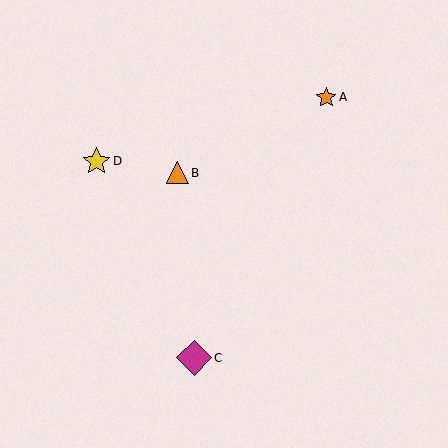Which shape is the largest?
The magenta diamond (labeled C) is the largest.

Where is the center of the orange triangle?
The center of the orange triangle is at (177, 173).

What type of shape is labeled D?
Shape D is a yellow star.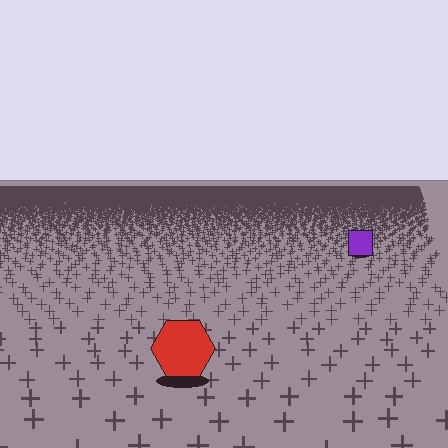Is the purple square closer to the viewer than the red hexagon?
No. The red hexagon is closer — you can tell from the texture gradient: the ground texture is coarser near it.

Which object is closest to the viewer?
The red hexagon is closest. The texture marks near it are larger and more spread out.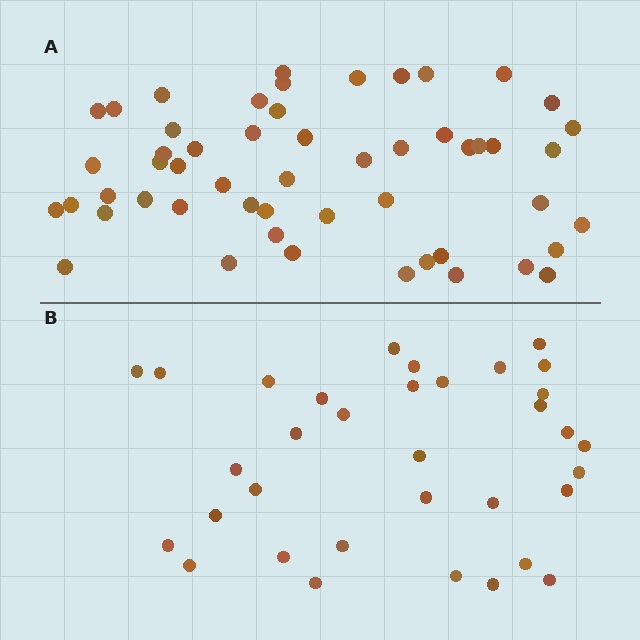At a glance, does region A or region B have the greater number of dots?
Region A (the top region) has more dots.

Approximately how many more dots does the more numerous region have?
Region A has approximately 20 more dots than region B.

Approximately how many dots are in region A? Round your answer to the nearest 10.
About 50 dots. (The exact count is 53, which rounds to 50.)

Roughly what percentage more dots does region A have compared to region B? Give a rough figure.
About 55% more.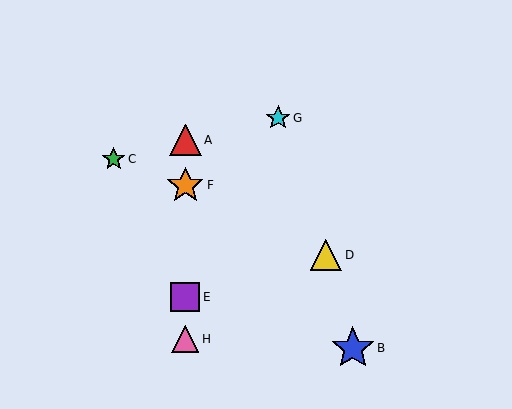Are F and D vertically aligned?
No, F is at x≈185 and D is at x≈326.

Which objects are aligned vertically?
Objects A, E, F, H are aligned vertically.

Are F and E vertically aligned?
Yes, both are at x≈185.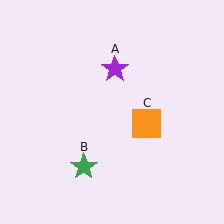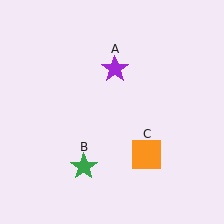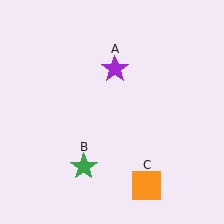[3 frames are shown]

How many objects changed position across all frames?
1 object changed position: orange square (object C).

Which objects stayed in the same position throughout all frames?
Purple star (object A) and green star (object B) remained stationary.